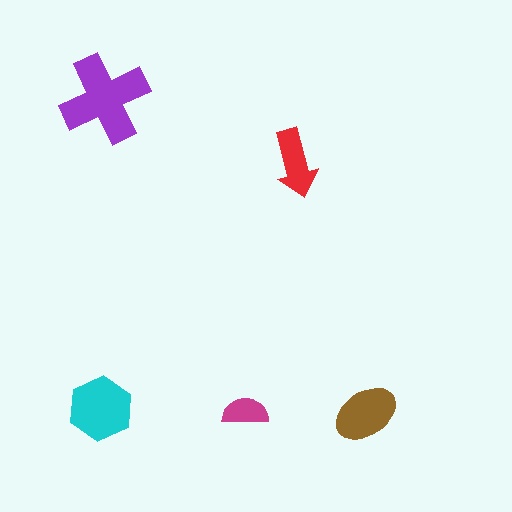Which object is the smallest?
The magenta semicircle.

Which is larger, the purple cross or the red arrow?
The purple cross.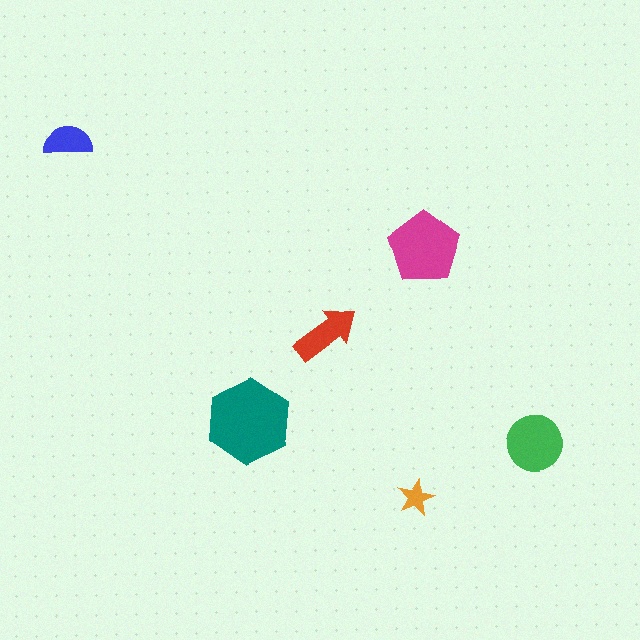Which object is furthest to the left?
The blue semicircle is leftmost.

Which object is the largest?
The teal hexagon.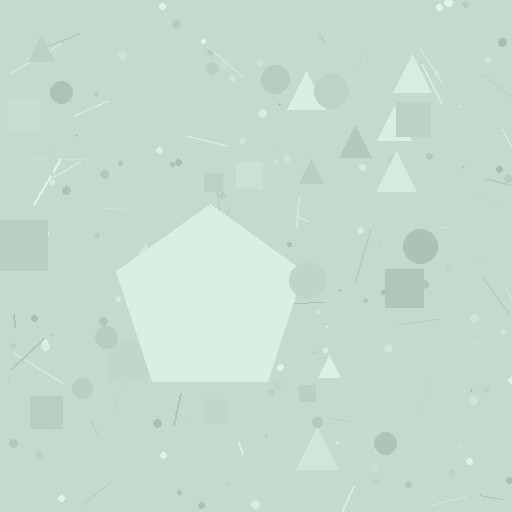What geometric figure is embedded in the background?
A pentagon is embedded in the background.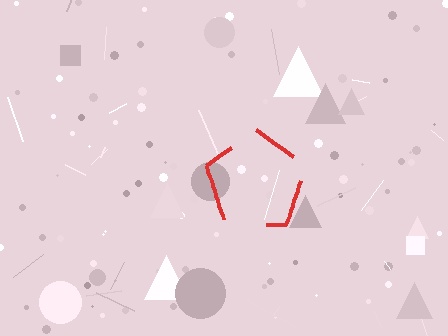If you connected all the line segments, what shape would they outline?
They would outline a pentagon.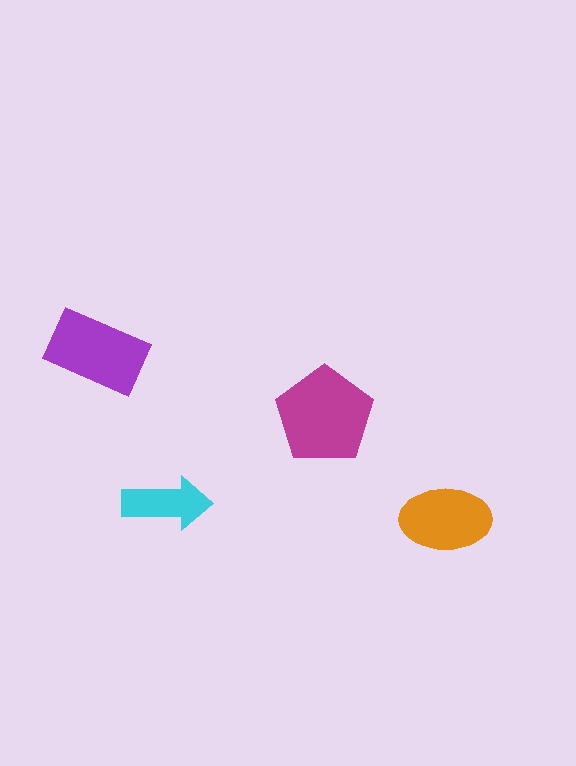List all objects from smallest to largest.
The cyan arrow, the orange ellipse, the purple rectangle, the magenta pentagon.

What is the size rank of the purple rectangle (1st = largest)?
2nd.